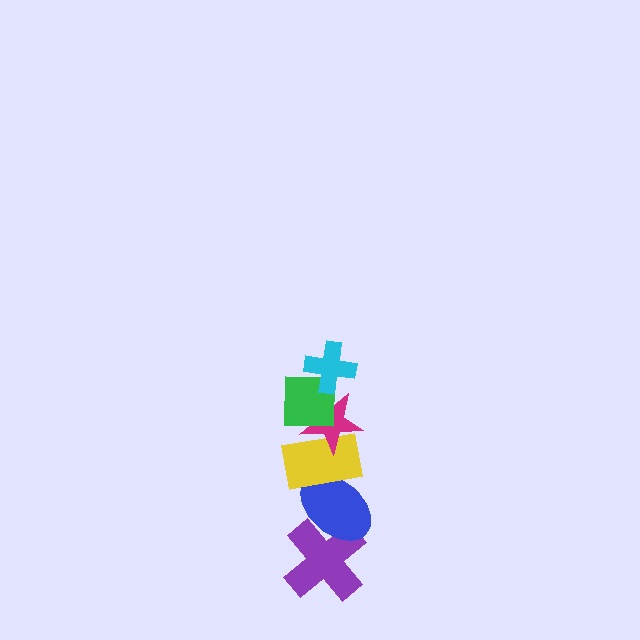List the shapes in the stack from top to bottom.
From top to bottom: the cyan cross, the green square, the magenta star, the yellow rectangle, the blue ellipse, the purple cross.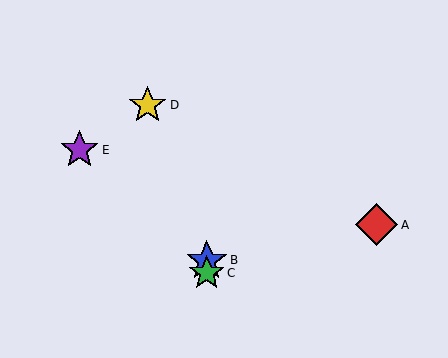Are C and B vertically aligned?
Yes, both are at x≈207.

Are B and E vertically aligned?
No, B is at x≈207 and E is at x≈79.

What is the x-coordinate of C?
Object C is at x≈207.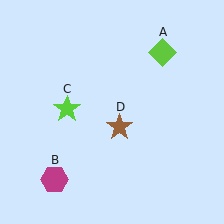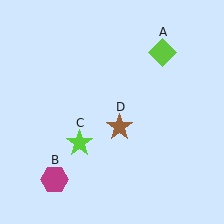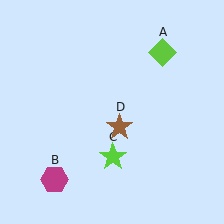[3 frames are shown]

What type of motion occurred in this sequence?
The lime star (object C) rotated counterclockwise around the center of the scene.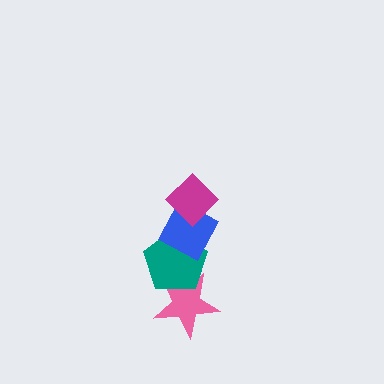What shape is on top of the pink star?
The teal pentagon is on top of the pink star.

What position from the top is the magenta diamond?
The magenta diamond is 1st from the top.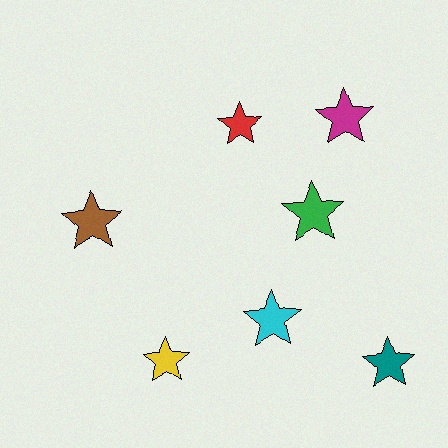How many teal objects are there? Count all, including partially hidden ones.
There is 1 teal object.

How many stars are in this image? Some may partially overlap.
There are 7 stars.